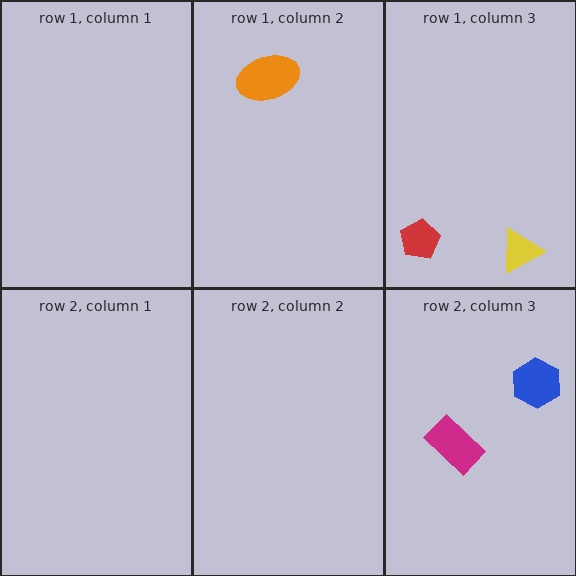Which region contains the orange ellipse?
The row 1, column 2 region.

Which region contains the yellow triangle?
The row 1, column 3 region.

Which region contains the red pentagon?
The row 1, column 3 region.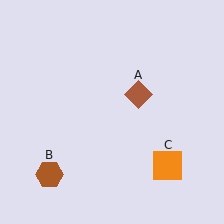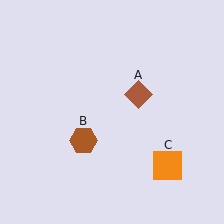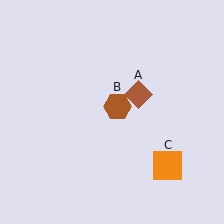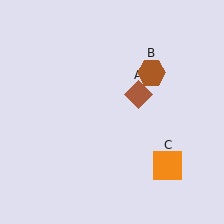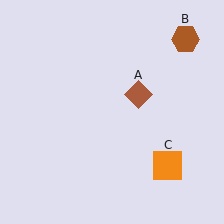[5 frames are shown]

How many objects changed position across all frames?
1 object changed position: brown hexagon (object B).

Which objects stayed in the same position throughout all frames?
Brown diamond (object A) and orange square (object C) remained stationary.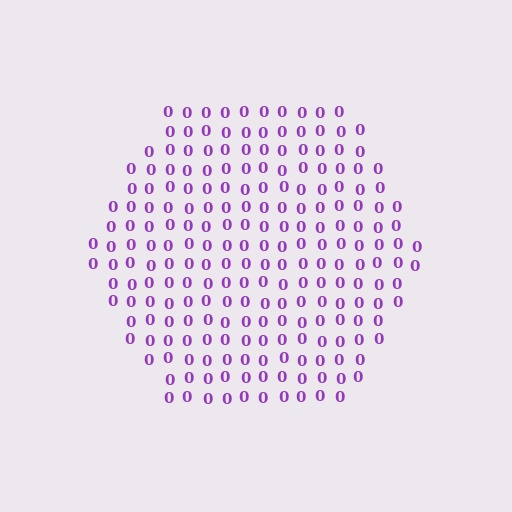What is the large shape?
The large shape is a hexagon.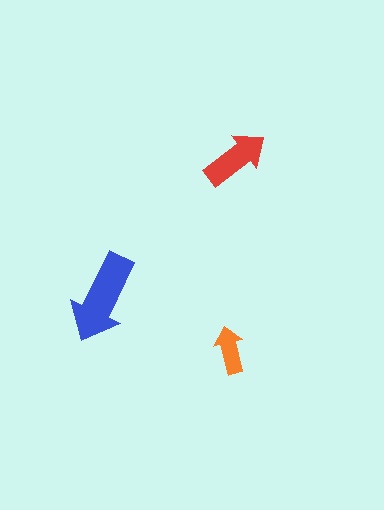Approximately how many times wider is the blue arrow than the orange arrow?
About 2 times wider.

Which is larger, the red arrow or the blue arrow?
The blue one.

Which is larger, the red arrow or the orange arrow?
The red one.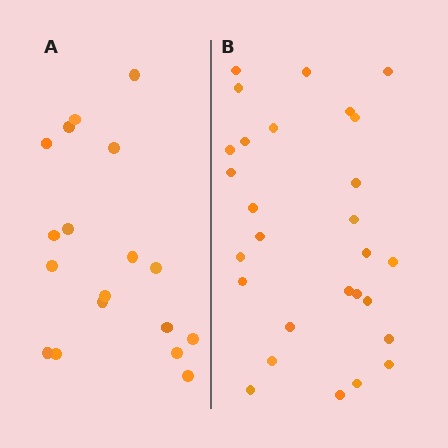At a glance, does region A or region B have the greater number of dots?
Region B (the right region) has more dots.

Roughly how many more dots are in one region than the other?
Region B has roughly 10 or so more dots than region A.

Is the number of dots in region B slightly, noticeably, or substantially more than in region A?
Region B has substantially more. The ratio is roughly 1.6 to 1.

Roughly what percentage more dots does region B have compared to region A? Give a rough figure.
About 55% more.